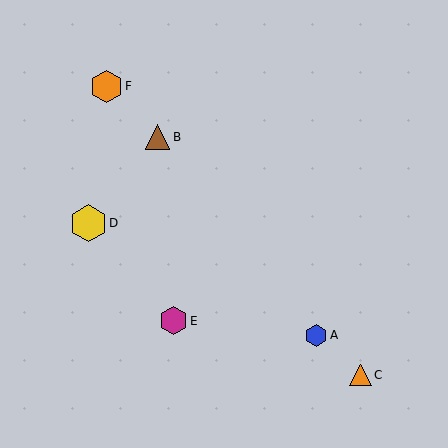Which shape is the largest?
The yellow hexagon (labeled D) is the largest.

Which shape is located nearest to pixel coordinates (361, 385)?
The orange triangle (labeled C) at (360, 375) is nearest to that location.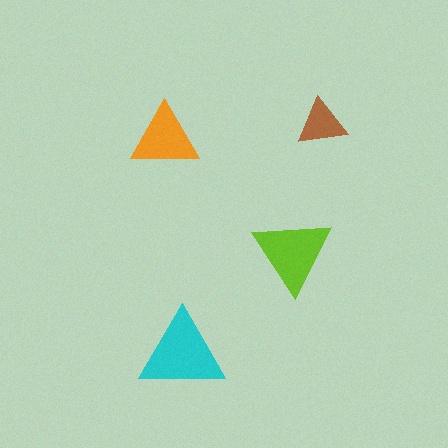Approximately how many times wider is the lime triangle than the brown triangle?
About 1.5 times wider.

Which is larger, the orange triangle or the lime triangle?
The lime one.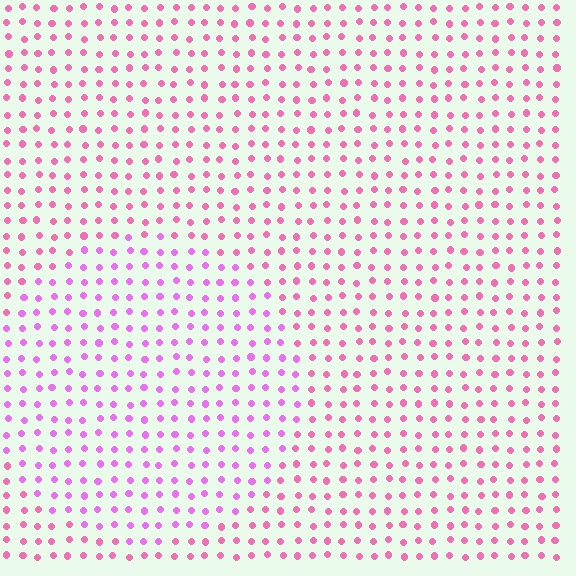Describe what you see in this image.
The image is filled with small pink elements in a uniform arrangement. A circle-shaped region is visible where the elements are tinted to a slightly different hue, forming a subtle color boundary.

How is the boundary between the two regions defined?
The boundary is defined purely by a slight shift in hue (about 32 degrees). Spacing, size, and orientation are identical on both sides.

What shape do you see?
I see a circle.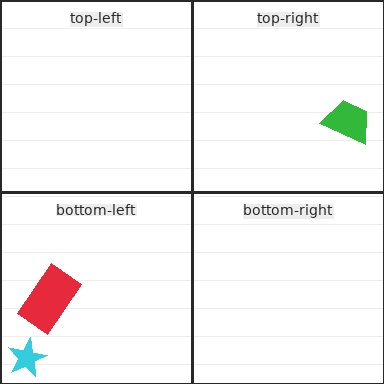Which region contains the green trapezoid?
The top-right region.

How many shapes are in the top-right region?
1.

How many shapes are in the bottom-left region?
2.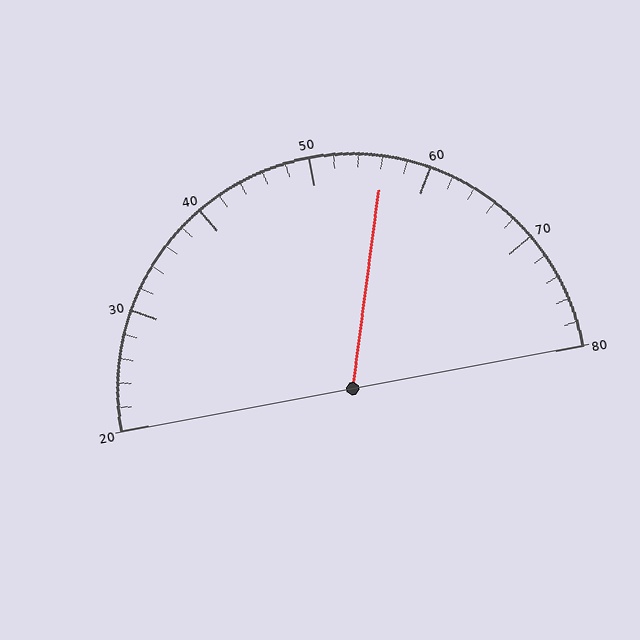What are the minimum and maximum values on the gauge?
The gauge ranges from 20 to 80.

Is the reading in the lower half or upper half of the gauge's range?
The reading is in the upper half of the range (20 to 80).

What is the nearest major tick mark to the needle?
The nearest major tick mark is 60.